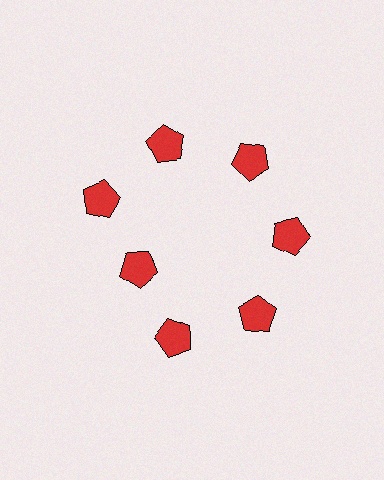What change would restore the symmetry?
The symmetry would be restored by moving it outward, back onto the ring so that all 7 pentagons sit at equal angles and equal distance from the center.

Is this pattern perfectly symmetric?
No. The 7 red pentagons are arranged in a ring, but one element near the 8 o'clock position is pulled inward toward the center, breaking the 7-fold rotational symmetry.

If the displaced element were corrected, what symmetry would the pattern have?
It would have 7-fold rotational symmetry — the pattern would map onto itself every 51 degrees.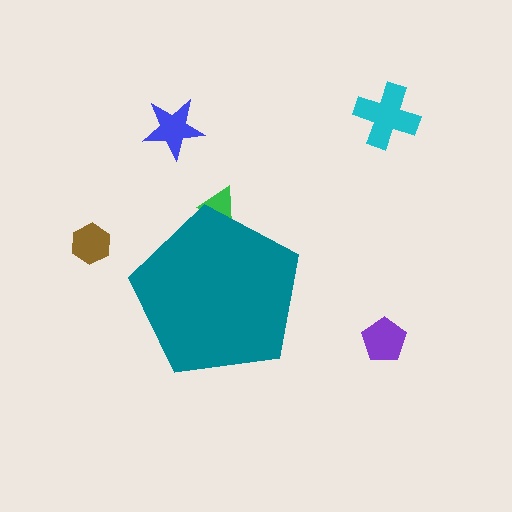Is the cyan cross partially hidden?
No, the cyan cross is fully visible.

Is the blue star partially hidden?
No, the blue star is fully visible.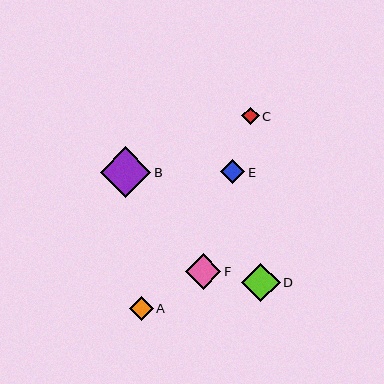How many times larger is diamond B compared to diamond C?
Diamond B is approximately 2.9 times the size of diamond C.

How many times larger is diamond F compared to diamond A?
Diamond F is approximately 1.5 times the size of diamond A.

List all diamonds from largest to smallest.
From largest to smallest: B, D, F, E, A, C.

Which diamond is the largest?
Diamond B is the largest with a size of approximately 51 pixels.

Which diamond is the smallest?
Diamond C is the smallest with a size of approximately 17 pixels.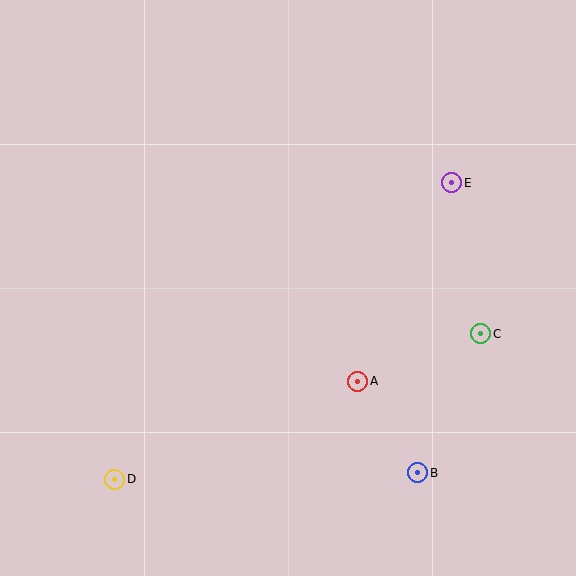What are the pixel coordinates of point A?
Point A is at (358, 381).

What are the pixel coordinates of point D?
Point D is at (115, 479).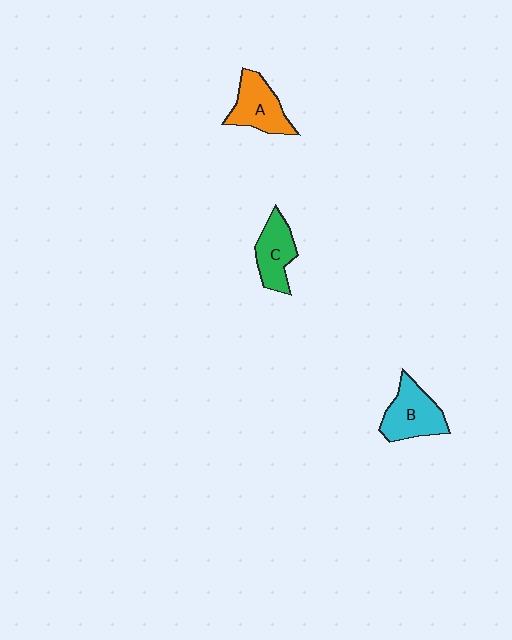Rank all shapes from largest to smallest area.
From largest to smallest: B (cyan), A (orange), C (green).